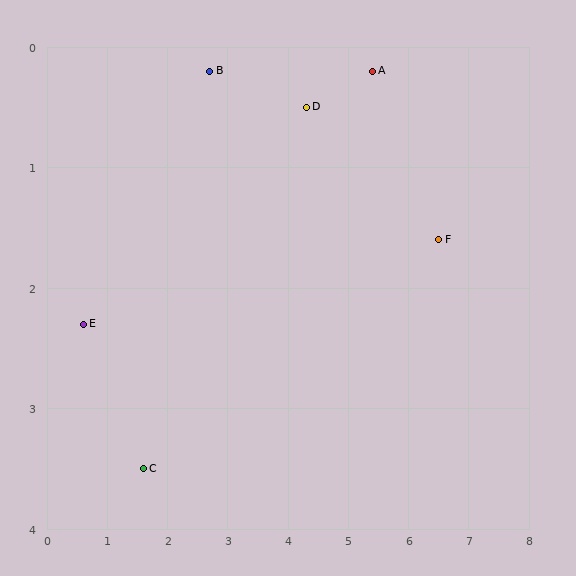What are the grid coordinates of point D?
Point D is at approximately (4.3, 0.5).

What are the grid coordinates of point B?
Point B is at approximately (2.7, 0.2).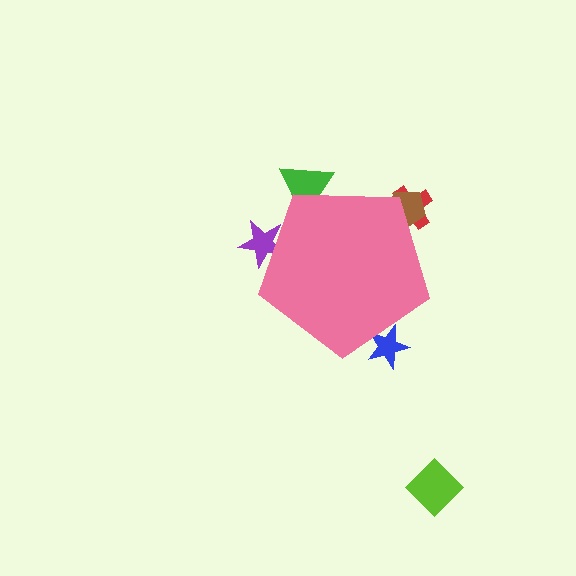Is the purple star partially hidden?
Yes, the purple star is partially hidden behind the pink pentagon.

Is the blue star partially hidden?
Yes, the blue star is partially hidden behind the pink pentagon.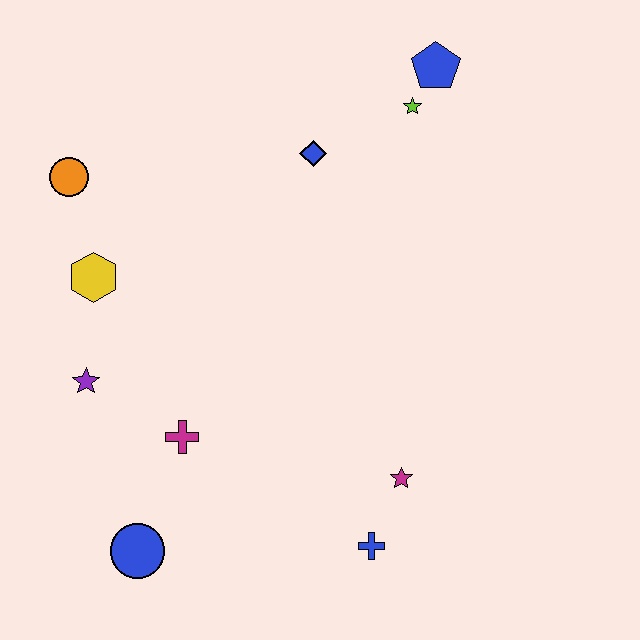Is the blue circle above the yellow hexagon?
No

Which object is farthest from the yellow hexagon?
The blue pentagon is farthest from the yellow hexagon.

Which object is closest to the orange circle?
The yellow hexagon is closest to the orange circle.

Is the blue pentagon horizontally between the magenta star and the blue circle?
No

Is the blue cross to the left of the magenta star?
Yes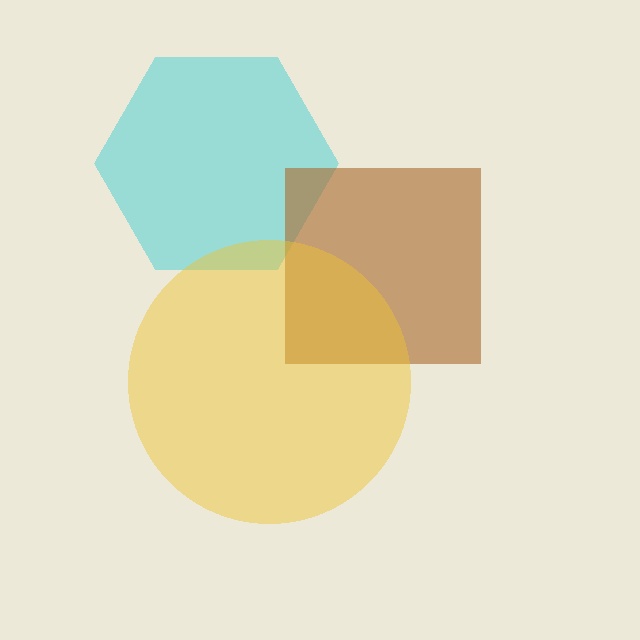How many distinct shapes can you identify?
There are 3 distinct shapes: a cyan hexagon, a brown square, a yellow circle.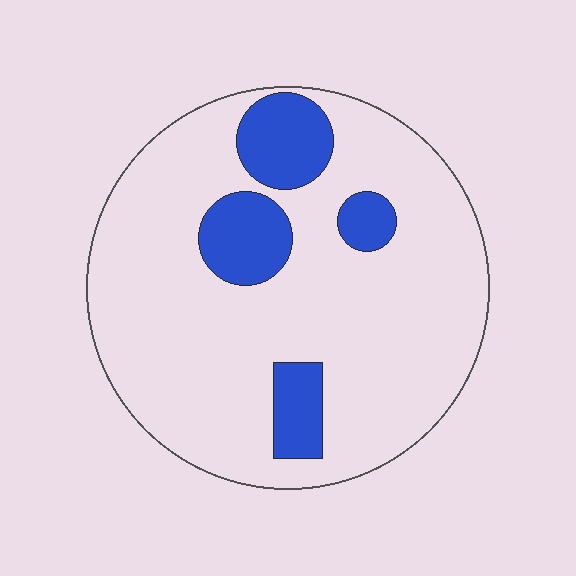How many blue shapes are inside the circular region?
4.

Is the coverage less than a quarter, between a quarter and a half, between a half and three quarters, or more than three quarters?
Less than a quarter.